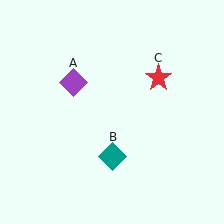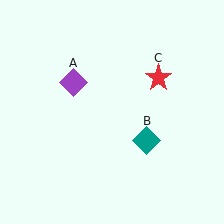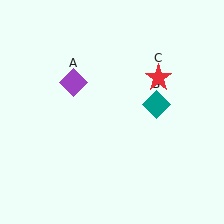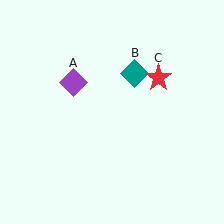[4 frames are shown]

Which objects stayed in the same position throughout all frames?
Purple diamond (object A) and red star (object C) remained stationary.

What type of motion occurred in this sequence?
The teal diamond (object B) rotated counterclockwise around the center of the scene.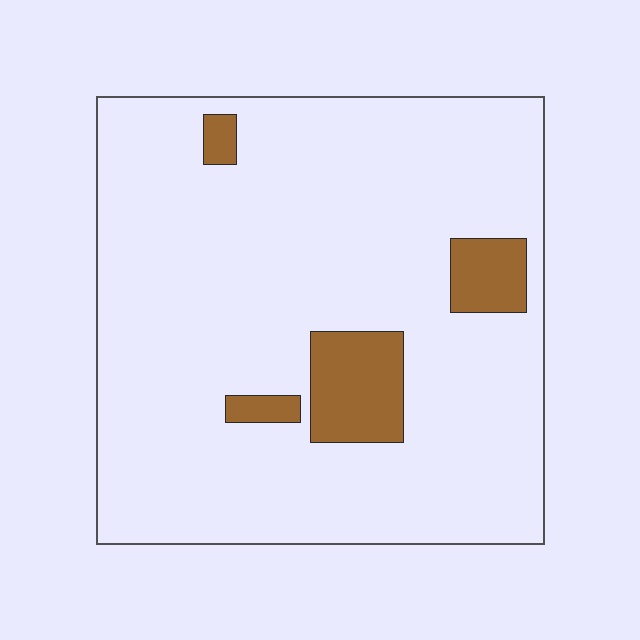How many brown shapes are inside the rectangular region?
4.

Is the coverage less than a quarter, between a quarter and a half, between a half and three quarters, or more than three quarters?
Less than a quarter.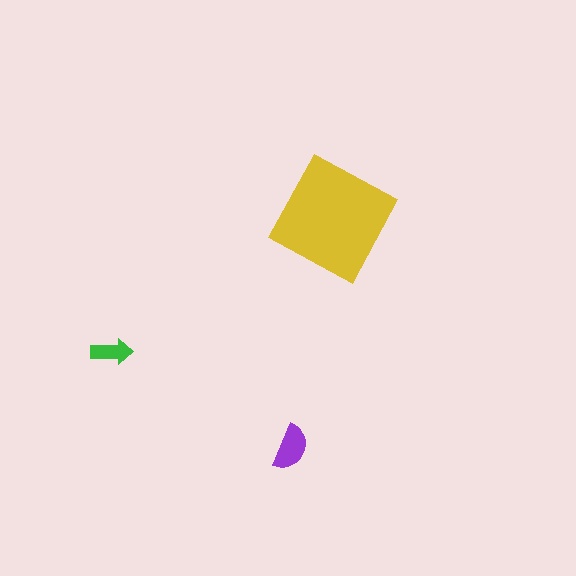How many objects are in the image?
There are 3 objects in the image.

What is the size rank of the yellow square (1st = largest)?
1st.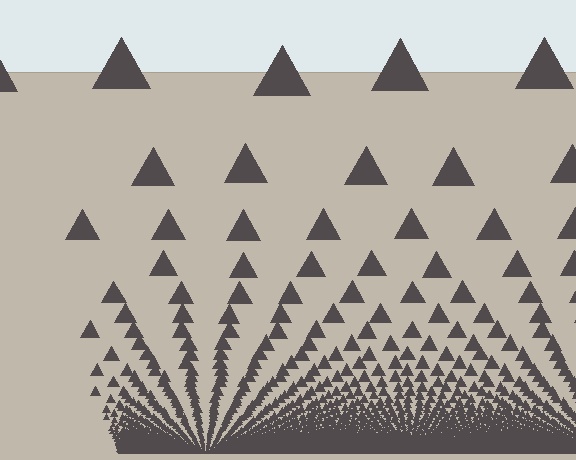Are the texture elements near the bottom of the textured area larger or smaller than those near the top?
Smaller. The gradient is inverted — elements near the bottom are smaller and denser.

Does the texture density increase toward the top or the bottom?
Density increases toward the bottom.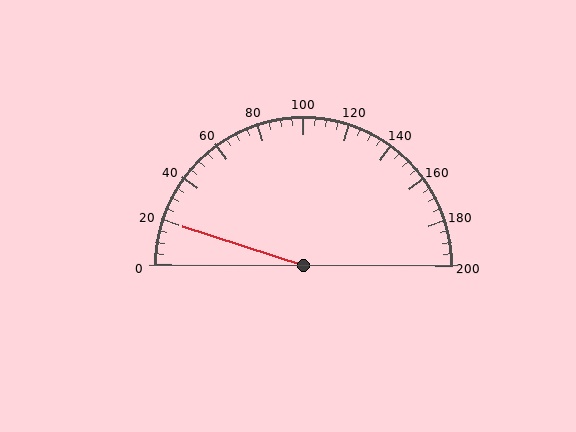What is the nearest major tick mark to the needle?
The nearest major tick mark is 20.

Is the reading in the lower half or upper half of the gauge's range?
The reading is in the lower half of the range (0 to 200).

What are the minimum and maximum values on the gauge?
The gauge ranges from 0 to 200.